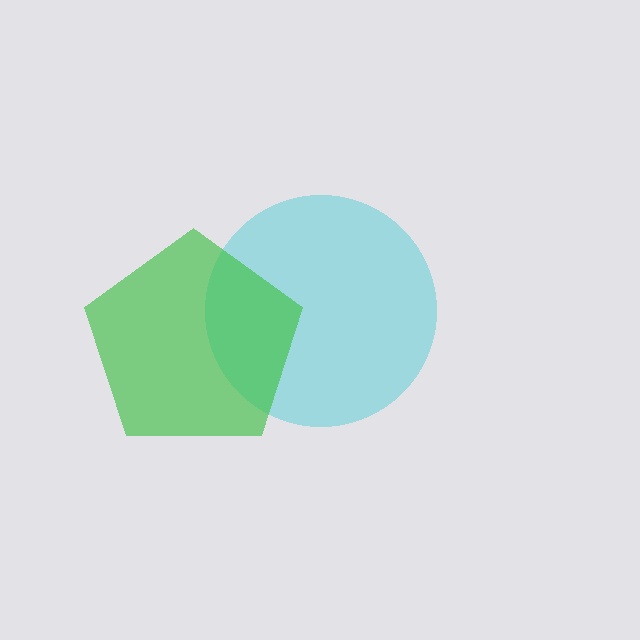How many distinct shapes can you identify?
There are 2 distinct shapes: a cyan circle, a green pentagon.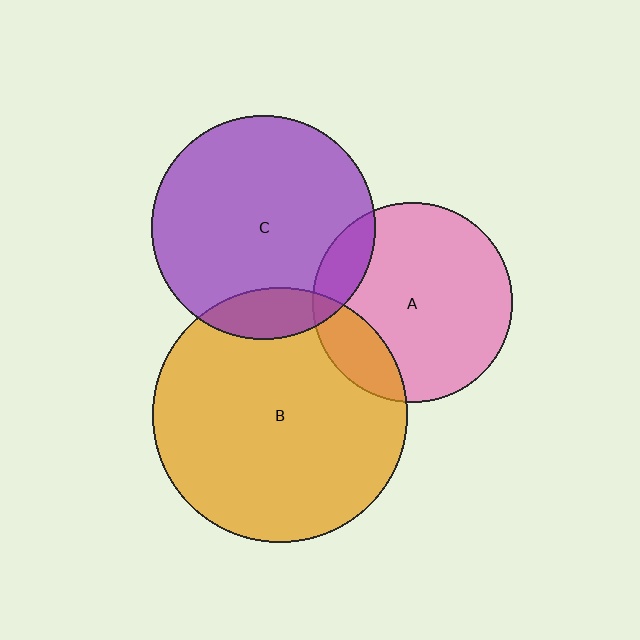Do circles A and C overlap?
Yes.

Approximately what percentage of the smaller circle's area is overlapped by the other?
Approximately 15%.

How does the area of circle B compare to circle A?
Approximately 1.6 times.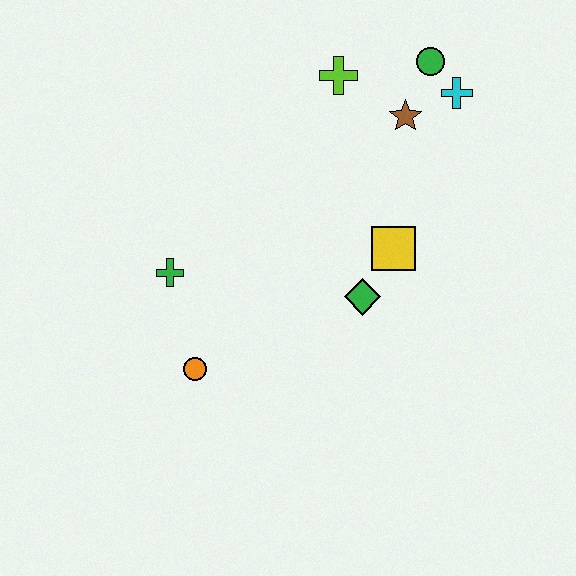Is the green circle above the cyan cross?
Yes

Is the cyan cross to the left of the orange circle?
No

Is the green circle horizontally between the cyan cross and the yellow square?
Yes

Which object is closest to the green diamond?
The yellow square is closest to the green diamond.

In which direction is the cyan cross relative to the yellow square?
The cyan cross is above the yellow square.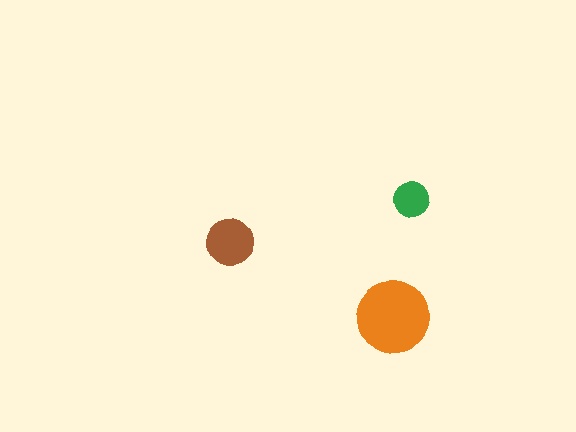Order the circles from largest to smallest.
the orange one, the brown one, the green one.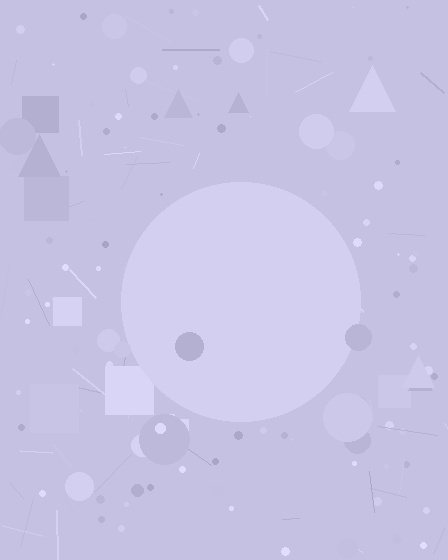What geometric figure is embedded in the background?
A circle is embedded in the background.